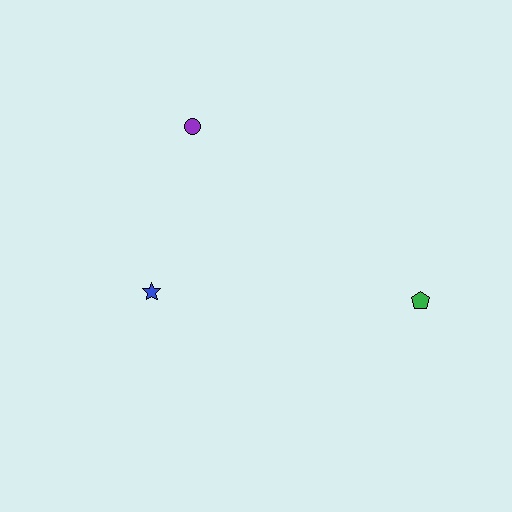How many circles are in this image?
There is 1 circle.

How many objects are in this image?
There are 3 objects.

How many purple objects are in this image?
There is 1 purple object.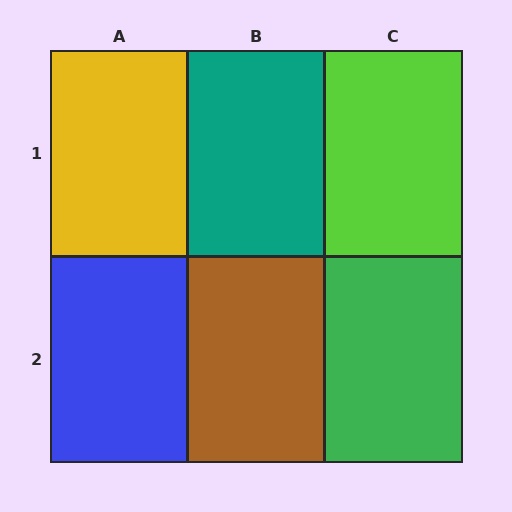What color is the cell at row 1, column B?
Teal.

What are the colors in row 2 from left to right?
Blue, brown, green.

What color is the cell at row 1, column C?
Lime.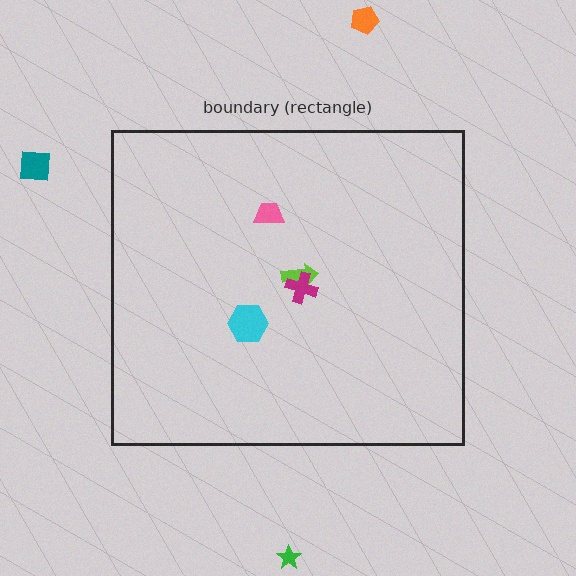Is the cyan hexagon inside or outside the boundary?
Inside.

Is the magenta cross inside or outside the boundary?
Inside.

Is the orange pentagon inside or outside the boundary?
Outside.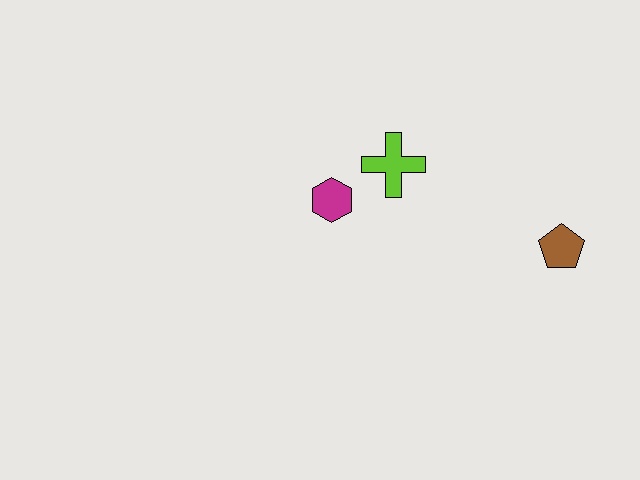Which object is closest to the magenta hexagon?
The lime cross is closest to the magenta hexagon.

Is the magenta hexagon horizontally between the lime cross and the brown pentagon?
No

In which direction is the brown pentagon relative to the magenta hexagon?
The brown pentagon is to the right of the magenta hexagon.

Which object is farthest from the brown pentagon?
The magenta hexagon is farthest from the brown pentagon.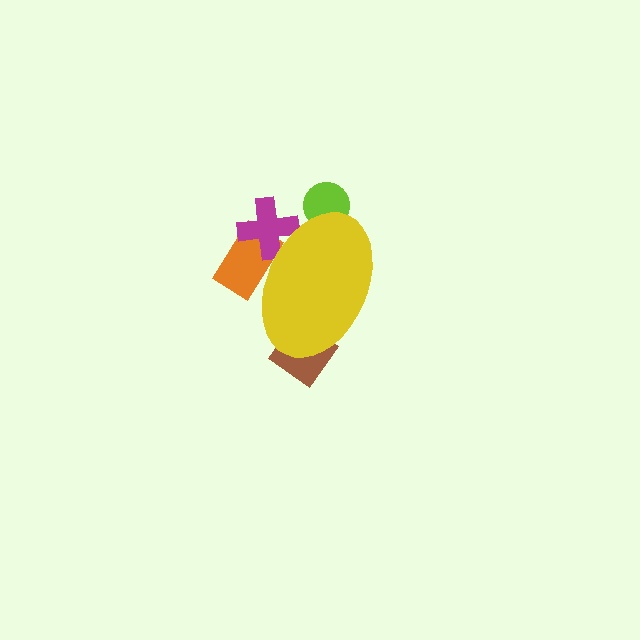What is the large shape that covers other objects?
A yellow ellipse.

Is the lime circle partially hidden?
Yes, the lime circle is partially hidden behind the yellow ellipse.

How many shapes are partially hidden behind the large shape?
4 shapes are partially hidden.